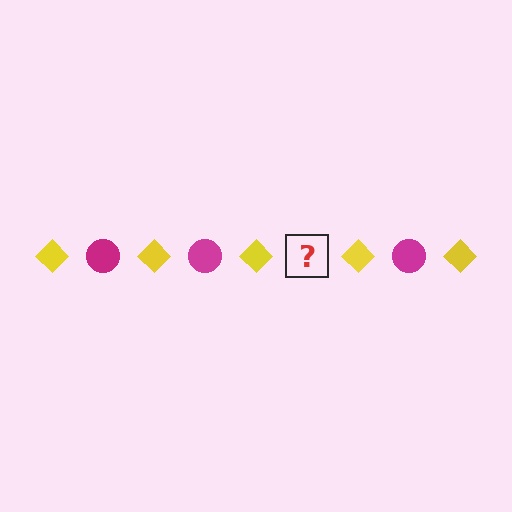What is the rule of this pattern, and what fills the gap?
The rule is that the pattern alternates between yellow diamond and magenta circle. The gap should be filled with a magenta circle.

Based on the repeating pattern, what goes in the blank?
The blank should be a magenta circle.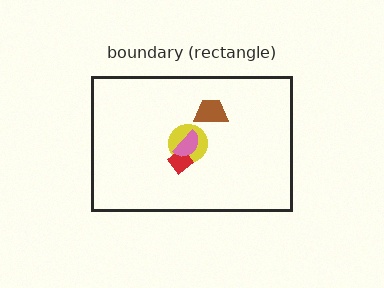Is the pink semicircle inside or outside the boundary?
Inside.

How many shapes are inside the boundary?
4 inside, 0 outside.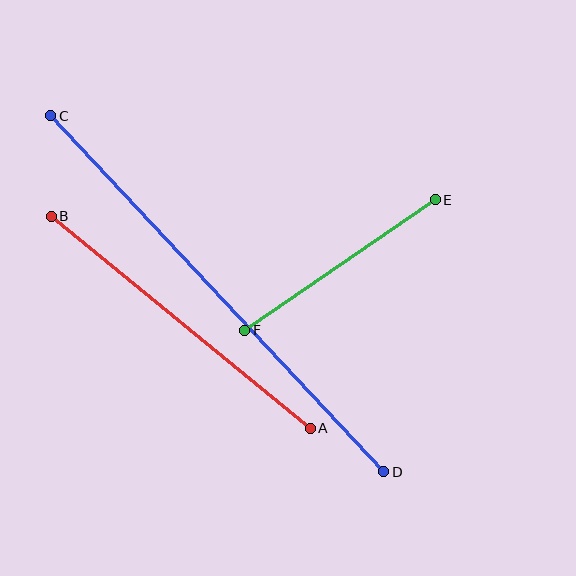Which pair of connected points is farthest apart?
Points C and D are farthest apart.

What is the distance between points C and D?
The distance is approximately 488 pixels.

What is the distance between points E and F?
The distance is approximately 231 pixels.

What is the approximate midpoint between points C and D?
The midpoint is at approximately (217, 294) pixels.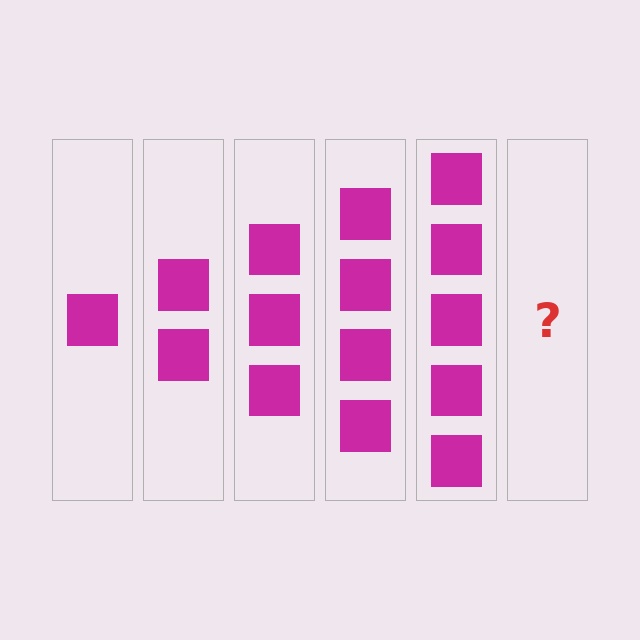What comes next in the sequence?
The next element should be 6 squares.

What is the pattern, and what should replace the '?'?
The pattern is that each step adds one more square. The '?' should be 6 squares.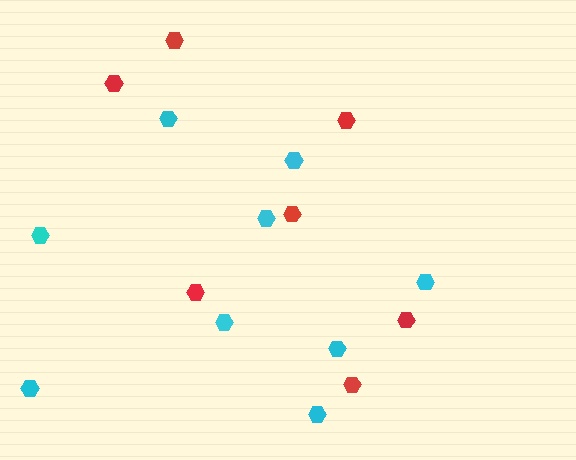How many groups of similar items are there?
There are 2 groups: one group of cyan hexagons (9) and one group of red hexagons (7).